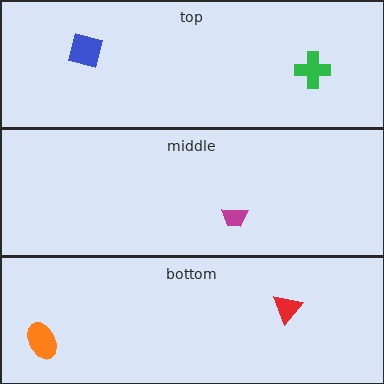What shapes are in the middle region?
The magenta trapezoid.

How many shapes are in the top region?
2.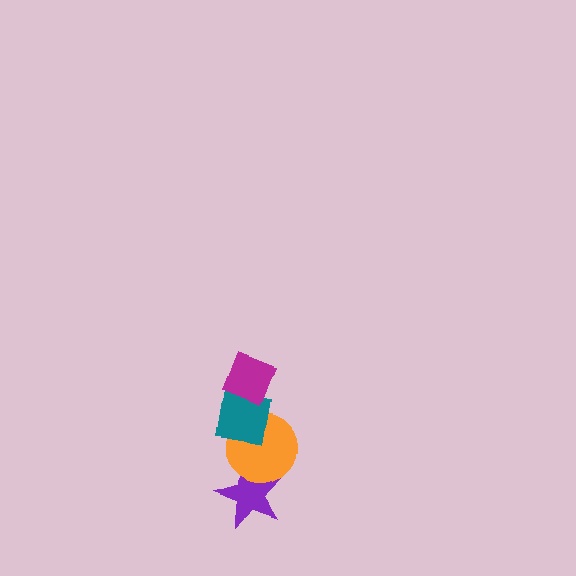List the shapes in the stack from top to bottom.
From top to bottom: the magenta diamond, the teal square, the orange circle, the purple star.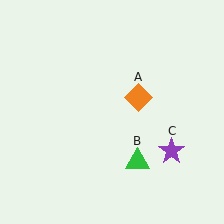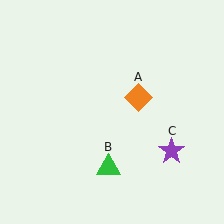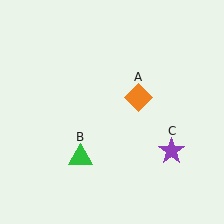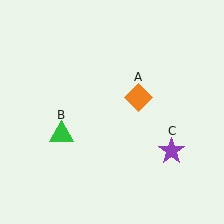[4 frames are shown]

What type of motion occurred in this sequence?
The green triangle (object B) rotated clockwise around the center of the scene.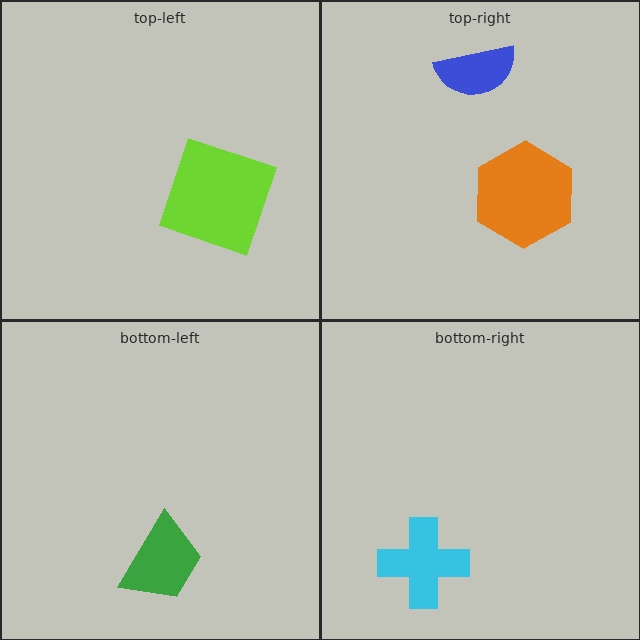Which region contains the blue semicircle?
The top-right region.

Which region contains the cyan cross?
The bottom-right region.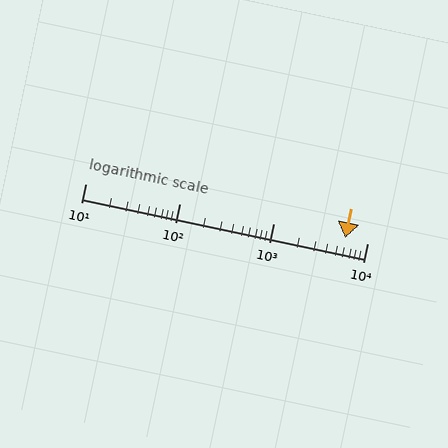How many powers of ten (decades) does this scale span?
The scale spans 3 decades, from 10 to 10000.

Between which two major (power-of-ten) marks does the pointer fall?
The pointer is between 1000 and 10000.